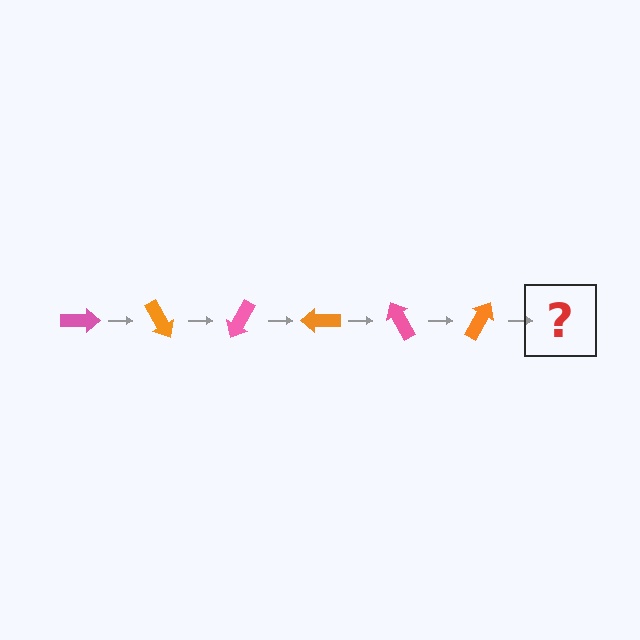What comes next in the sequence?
The next element should be a pink arrow, rotated 360 degrees from the start.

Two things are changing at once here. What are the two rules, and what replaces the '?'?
The two rules are that it rotates 60 degrees each step and the color cycles through pink and orange. The '?' should be a pink arrow, rotated 360 degrees from the start.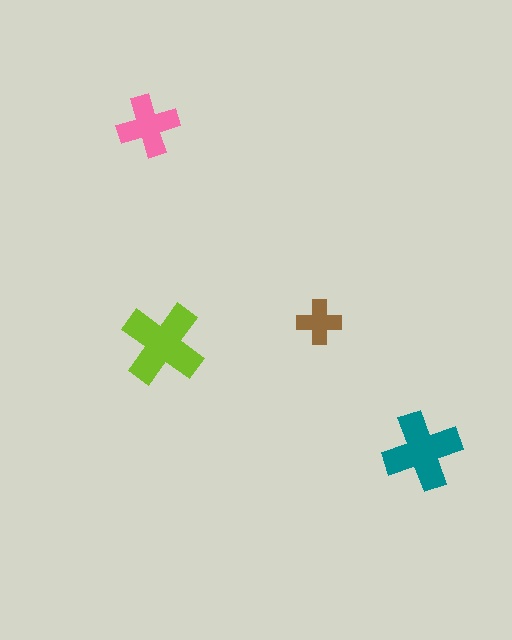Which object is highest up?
The pink cross is topmost.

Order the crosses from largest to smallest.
the lime one, the teal one, the pink one, the brown one.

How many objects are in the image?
There are 4 objects in the image.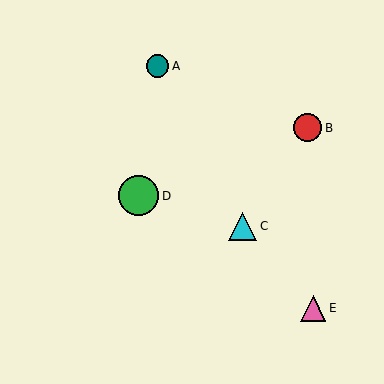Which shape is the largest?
The green circle (labeled D) is the largest.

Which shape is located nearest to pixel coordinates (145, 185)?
The green circle (labeled D) at (139, 196) is nearest to that location.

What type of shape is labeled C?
Shape C is a cyan triangle.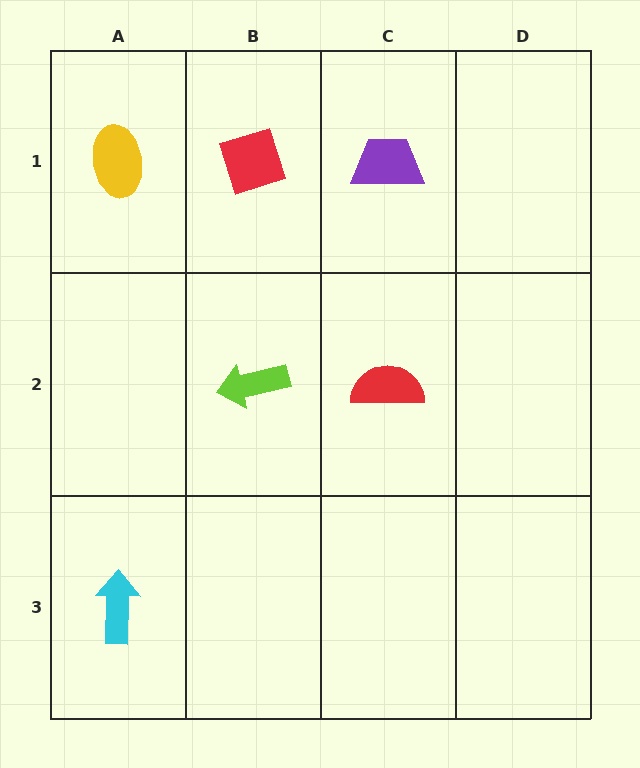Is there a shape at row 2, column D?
No, that cell is empty.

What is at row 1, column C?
A purple trapezoid.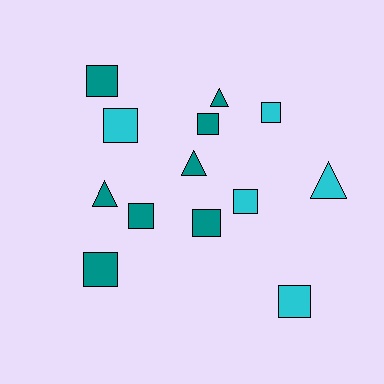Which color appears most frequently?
Teal, with 8 objects.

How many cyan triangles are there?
There is 1 cyan triangle.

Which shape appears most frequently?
Square, with 9 objects.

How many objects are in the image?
There are 13 objects.